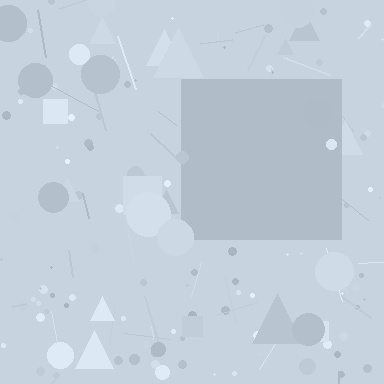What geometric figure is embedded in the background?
A square is embedded in the background.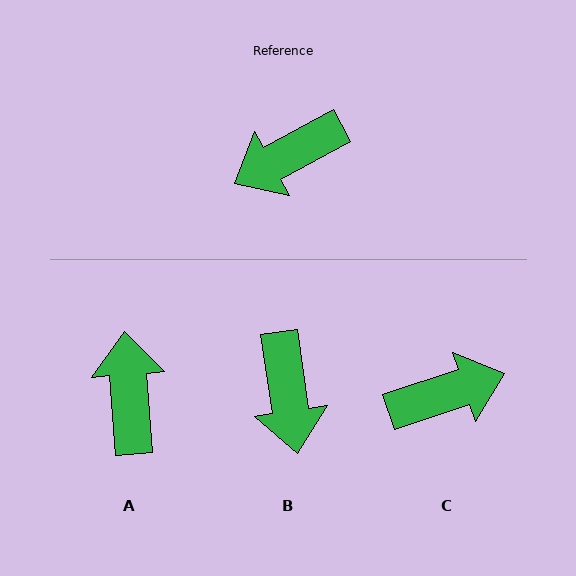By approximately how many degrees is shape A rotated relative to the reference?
Approximately 114 degrees clockwise.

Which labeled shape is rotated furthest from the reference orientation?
C, about 170 degrees away.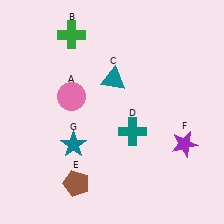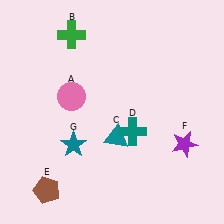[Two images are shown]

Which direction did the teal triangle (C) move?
The teal triangle (C) moved down.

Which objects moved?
The objects that moved are: the teal triangle (C), the brown pentagon (E).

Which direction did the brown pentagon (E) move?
The brown pentagon (E) moved left.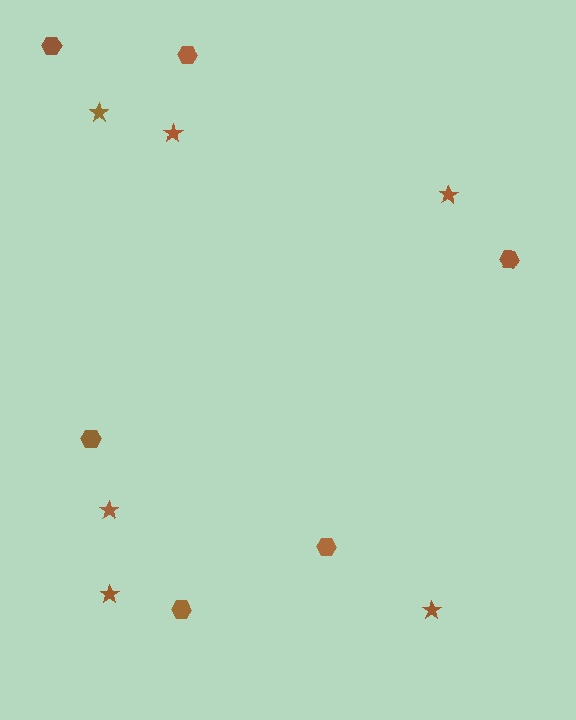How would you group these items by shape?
There are 2 groups: one group of stars (6) and one group of hexagons (6).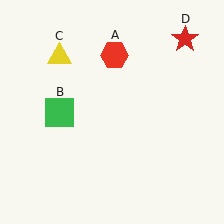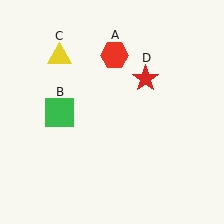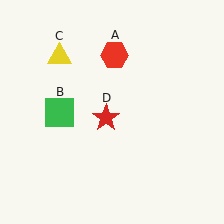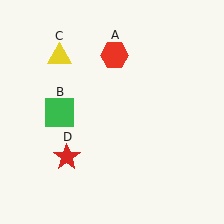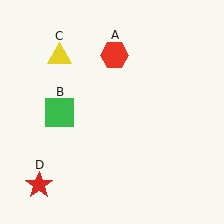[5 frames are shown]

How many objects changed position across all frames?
1 object changed position: red star (object D).